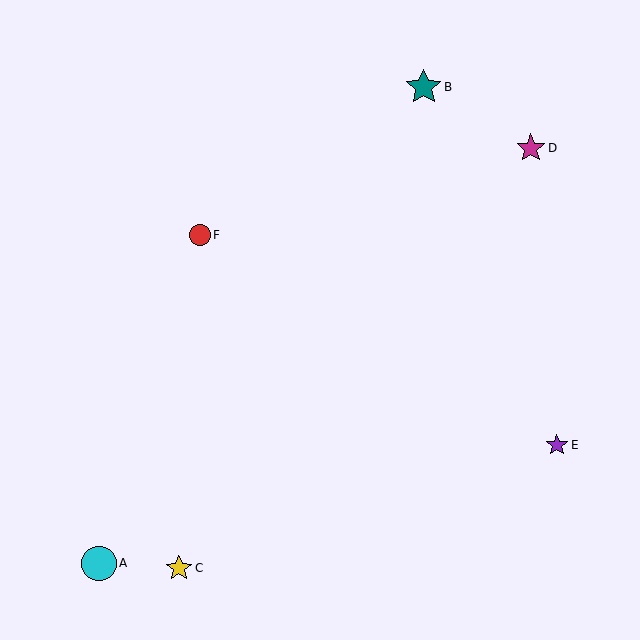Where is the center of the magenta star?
The center of the magenta star is at (531, 148).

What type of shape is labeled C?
Shape C is a yellow star.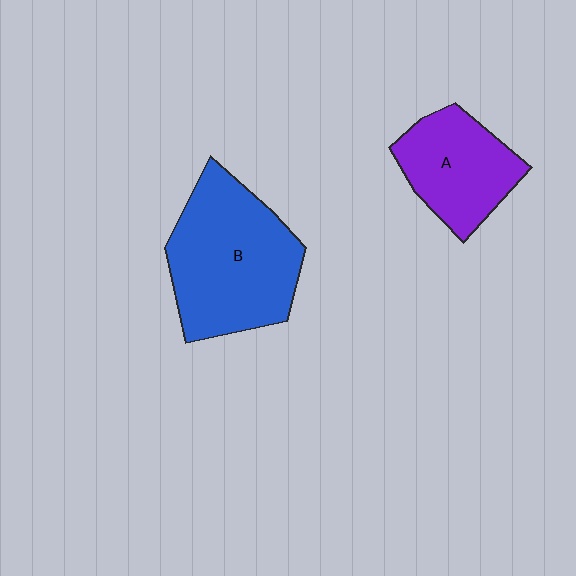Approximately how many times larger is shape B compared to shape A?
Approximately 1.6 times.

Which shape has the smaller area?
Shape A (purple).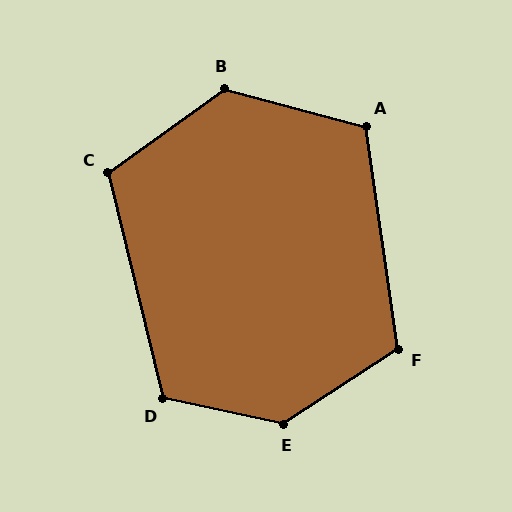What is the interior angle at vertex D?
Approximately 116 degrees (obtuse).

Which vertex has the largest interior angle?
E, at approximately 135 degrees.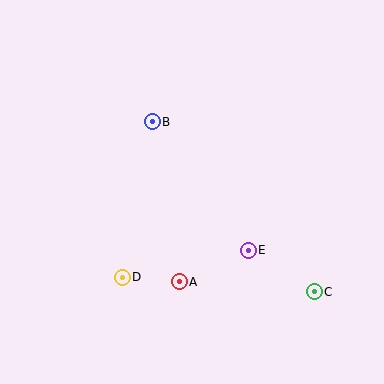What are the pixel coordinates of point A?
Point A is at (179, 282).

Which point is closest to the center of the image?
Point B at (152, 122) is closest to the center.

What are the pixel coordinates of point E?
Point E is at (248, 250).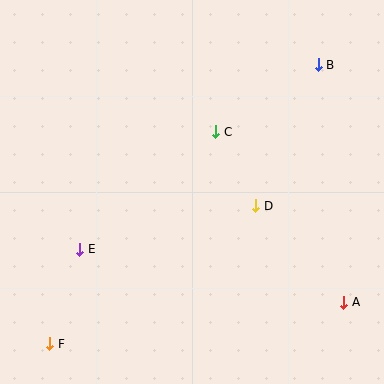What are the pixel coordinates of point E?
Point E is at (80, 249).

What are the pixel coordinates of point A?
Point A is at (344, 302).